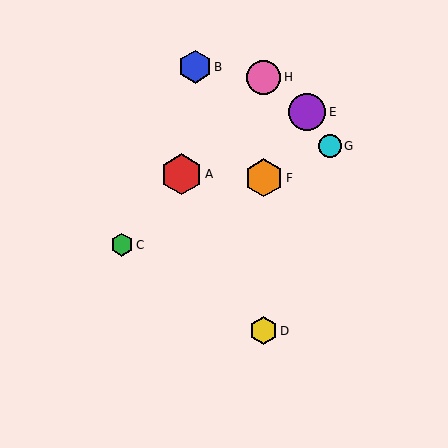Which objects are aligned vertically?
Objects D, F, H are aligned vertically.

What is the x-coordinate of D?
Object D is at x≈264.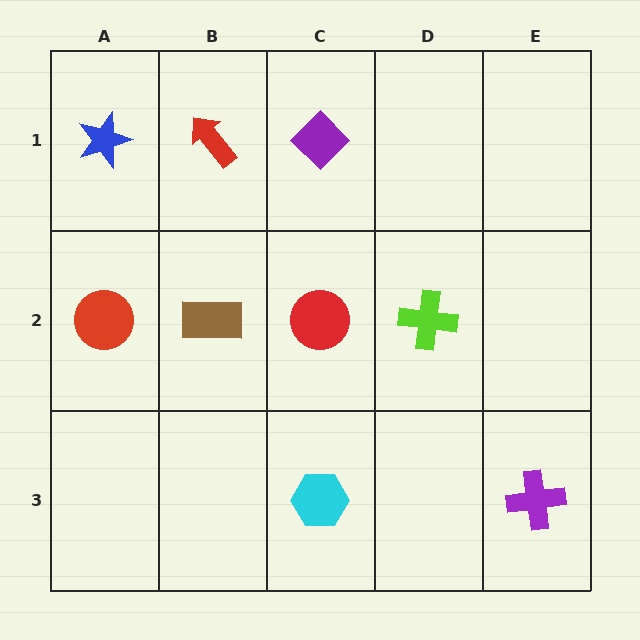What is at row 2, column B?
A brown rectangle.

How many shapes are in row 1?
3 shapes.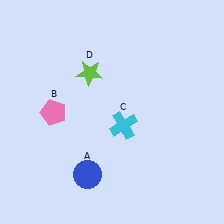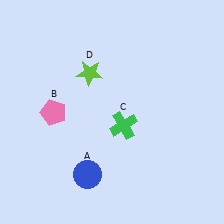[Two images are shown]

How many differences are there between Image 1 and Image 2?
There is 1 difference between the two images.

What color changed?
The cross (C) changed from cyan in Image 1 to green in Image 2.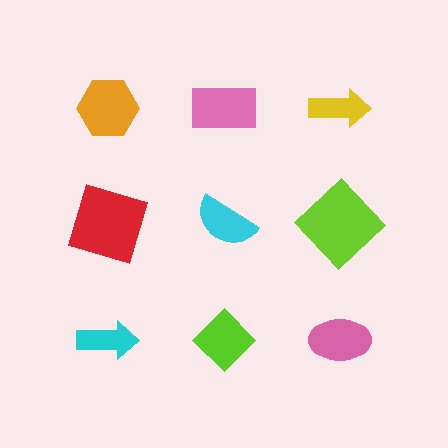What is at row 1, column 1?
An orange hexagon.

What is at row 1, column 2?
A pink rectangle.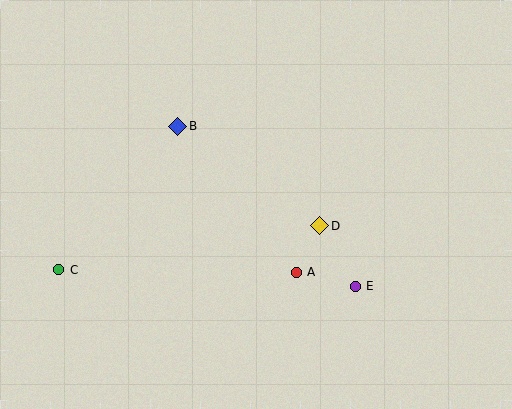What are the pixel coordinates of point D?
Point D is at (320, 226).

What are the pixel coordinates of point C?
Point C is at (59, 270).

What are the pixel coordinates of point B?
Point B is at (178, 126).